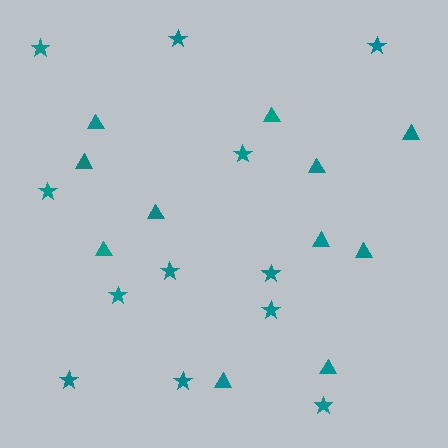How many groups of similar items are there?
There are 2 groups: one group of stars (12) and one group of triangles (11).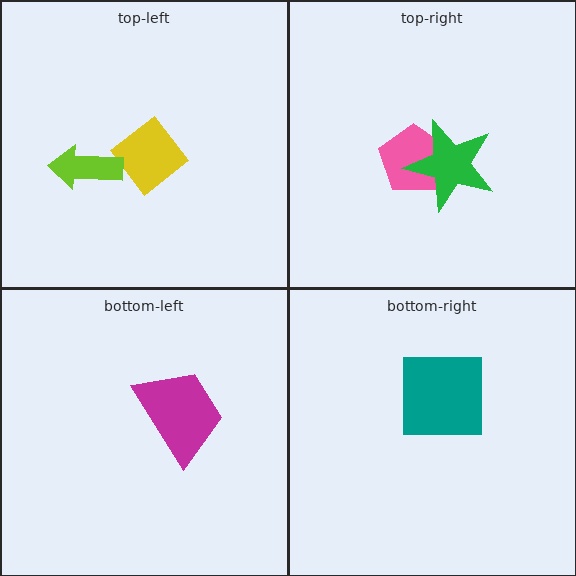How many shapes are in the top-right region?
2.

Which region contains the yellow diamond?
The top-left region.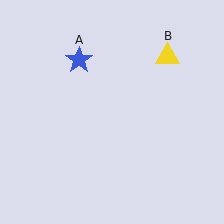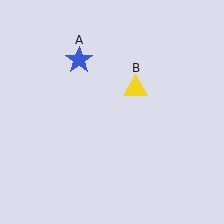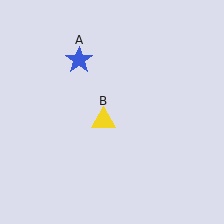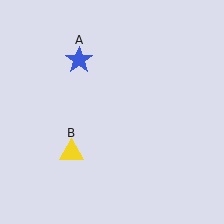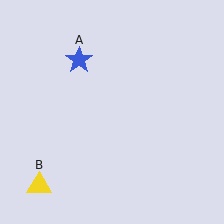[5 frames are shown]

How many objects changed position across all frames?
1 object changed position: yellow triangle (object B).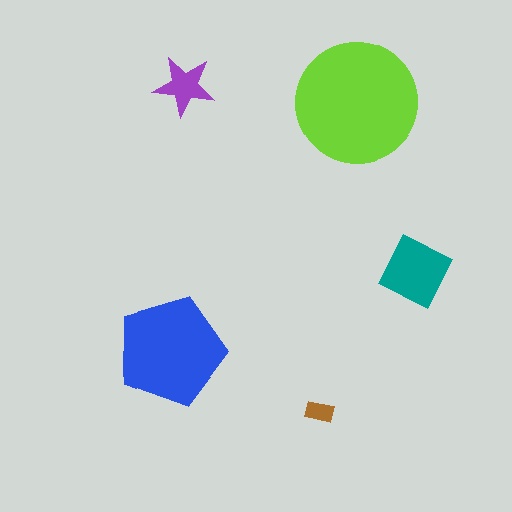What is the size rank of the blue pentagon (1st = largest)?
2nd.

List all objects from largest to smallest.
The lime circle, the blue pentagon, the teal square, the purple star, the brown rectangle.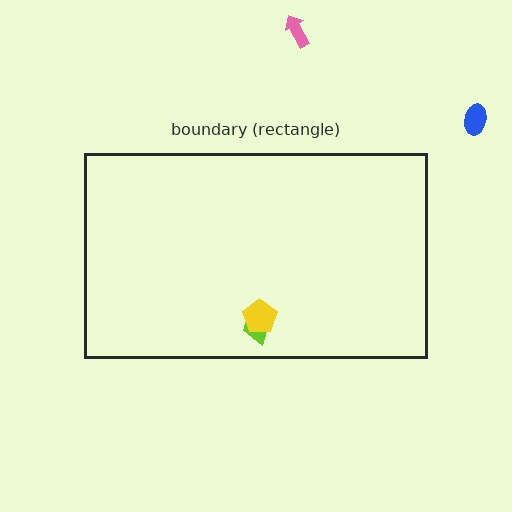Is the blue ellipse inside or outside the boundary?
Outside.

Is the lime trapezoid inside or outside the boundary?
Inside.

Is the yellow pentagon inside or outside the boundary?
Inside.